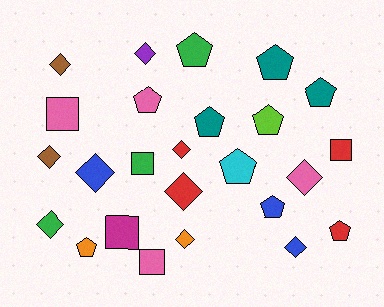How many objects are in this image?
There are 25 objects.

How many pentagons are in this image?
There are 10 pentagons.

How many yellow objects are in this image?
There are no yellow objects.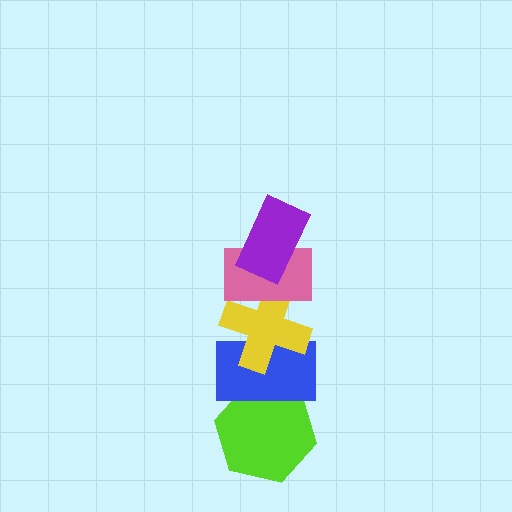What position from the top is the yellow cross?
The yellow cross is 3rd from the top.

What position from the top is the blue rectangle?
The blue rectangle is 4th from the top.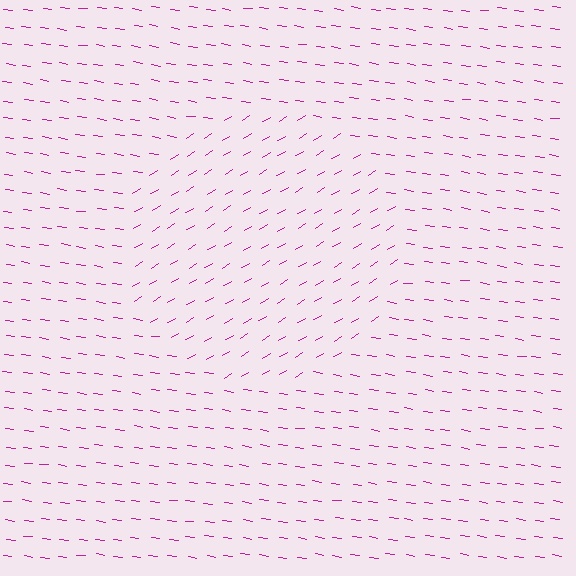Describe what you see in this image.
The image is filled with small magenta line segments. A circle region in the image has lines oriented differently from the surrounding lines, creating a visible texture boundary.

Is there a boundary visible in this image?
Yes, there is a texture boundary formed by a change in line orientation.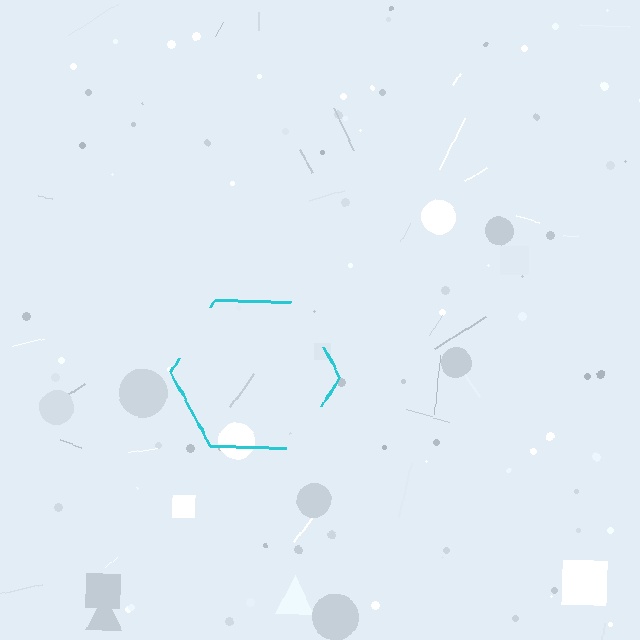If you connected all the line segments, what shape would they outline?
They would outline a hexagon.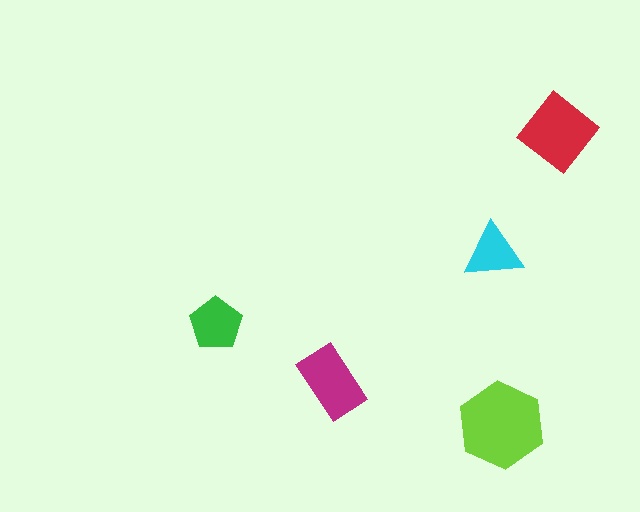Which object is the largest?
The lime hexagon.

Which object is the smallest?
The cyan triangle.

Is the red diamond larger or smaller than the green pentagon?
Larger.